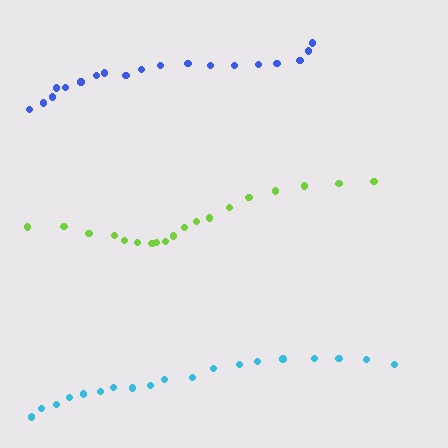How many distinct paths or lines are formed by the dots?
There are 3 distinct paths.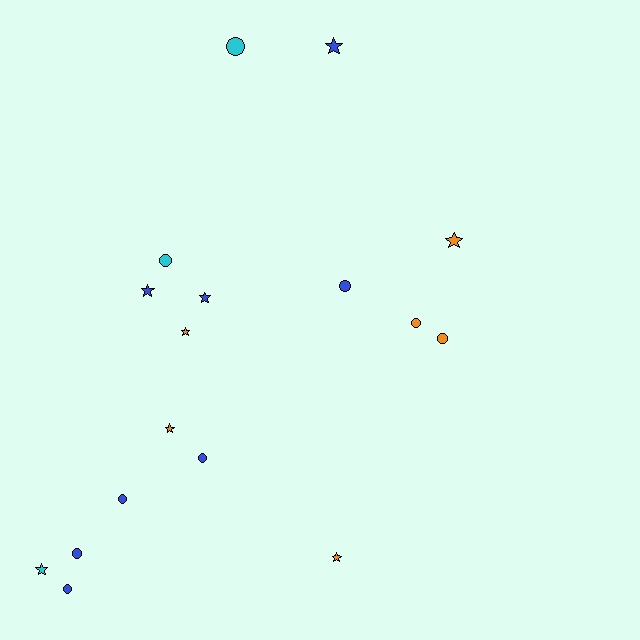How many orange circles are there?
There are 2 orange circles.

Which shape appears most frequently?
Circle, with 9 objects.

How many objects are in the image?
There are 17 objects.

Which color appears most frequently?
Blue, with 8 objects.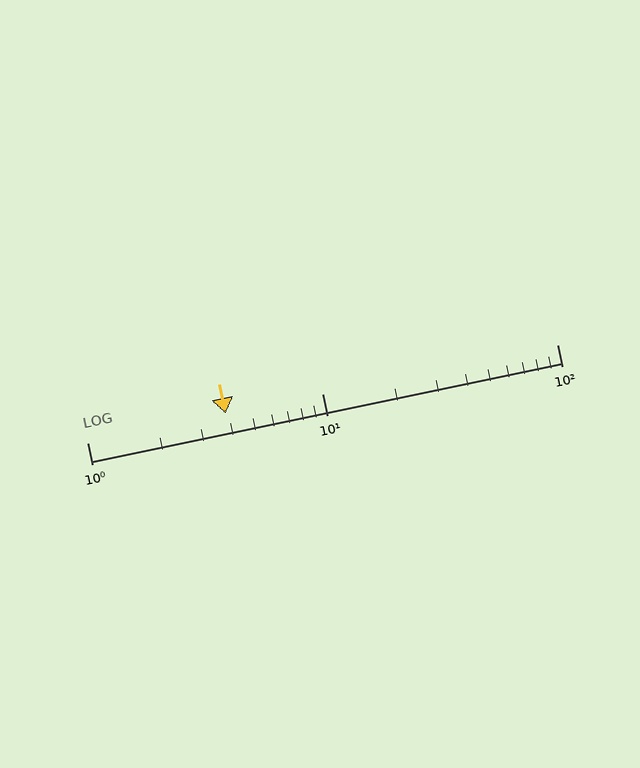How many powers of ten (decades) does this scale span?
The scale spans 2 decades, from 1 to 100.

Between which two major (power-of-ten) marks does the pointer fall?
The pointer is between 1 and 10.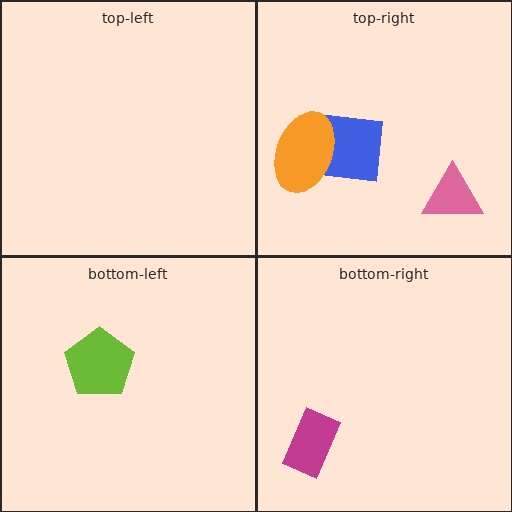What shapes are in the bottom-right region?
The magenta rectangle.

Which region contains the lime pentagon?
The bottom-left region.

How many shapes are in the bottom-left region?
1.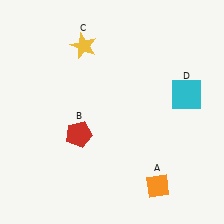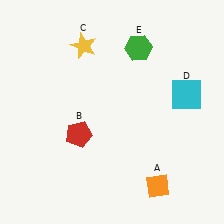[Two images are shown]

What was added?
A green hexagon (E) was added in Image 2.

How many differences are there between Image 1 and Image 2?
There is 1 difference between the two images.